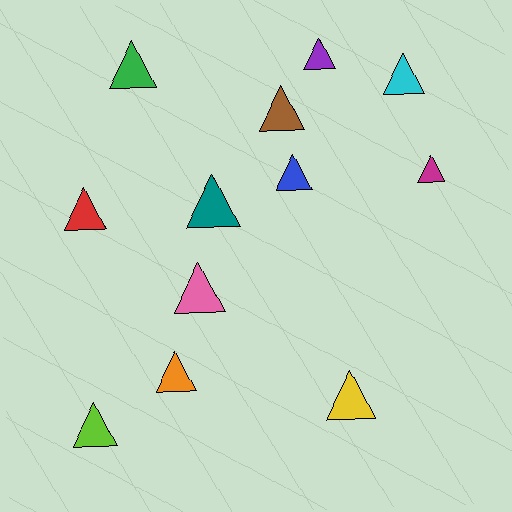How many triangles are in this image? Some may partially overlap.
There are 12 triangles.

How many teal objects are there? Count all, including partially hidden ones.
There is 1 teal object.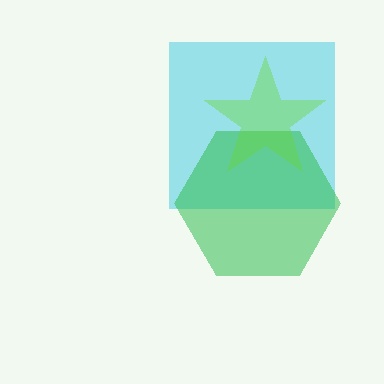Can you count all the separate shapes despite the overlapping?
Yes, there are 3 separate shapes.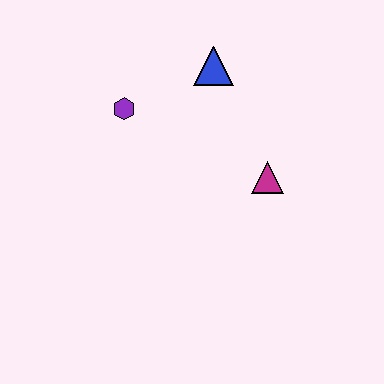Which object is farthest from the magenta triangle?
The purple hexagon is farthest from the magenta triangle.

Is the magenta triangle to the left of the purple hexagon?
No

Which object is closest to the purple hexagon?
The blue triangle is closest to the purple hexagon.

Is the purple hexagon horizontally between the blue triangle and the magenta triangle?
No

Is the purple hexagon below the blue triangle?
Yes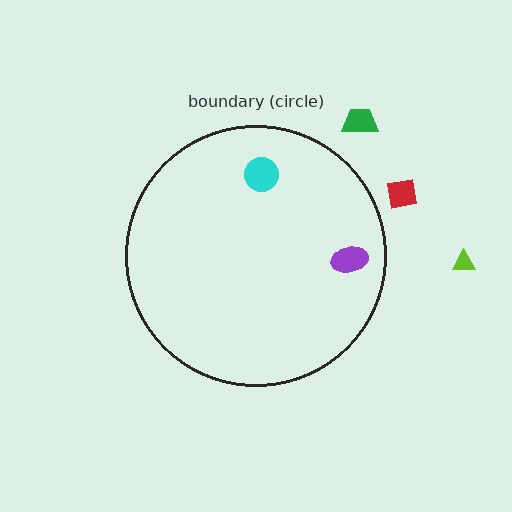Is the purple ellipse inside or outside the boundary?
Inside.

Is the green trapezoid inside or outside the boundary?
Outside.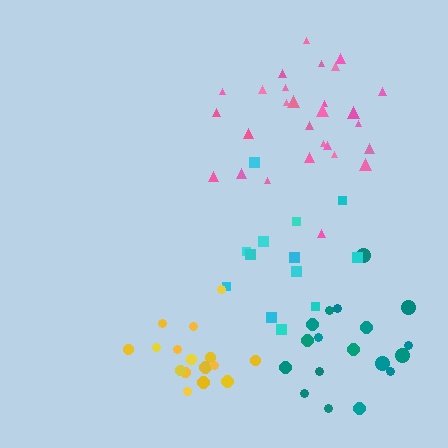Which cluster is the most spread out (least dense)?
Teal.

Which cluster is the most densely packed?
Pink.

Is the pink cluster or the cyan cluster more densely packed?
Pink.